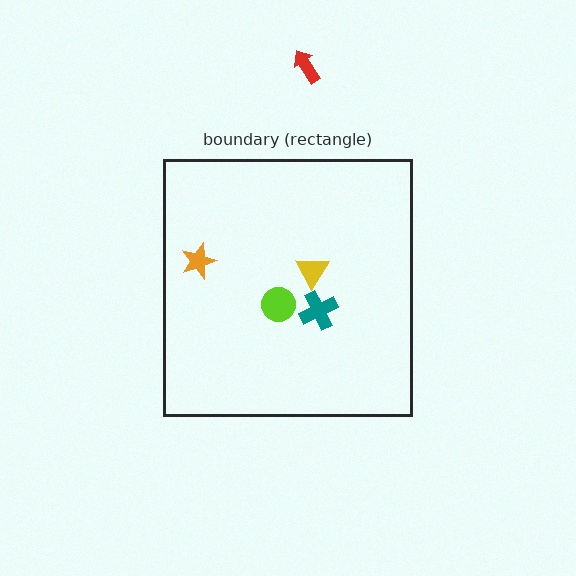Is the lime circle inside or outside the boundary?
Inside.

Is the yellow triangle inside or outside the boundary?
Inside.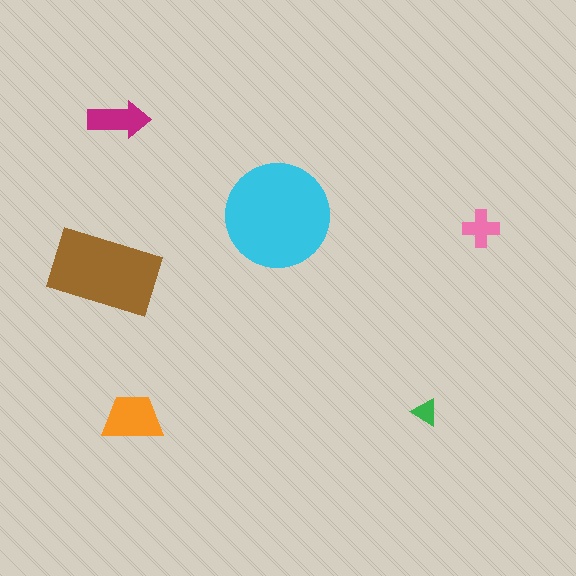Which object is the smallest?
The green triangle.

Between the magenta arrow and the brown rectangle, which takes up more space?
The brown rectangle.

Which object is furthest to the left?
The brown rectangle is leftmost.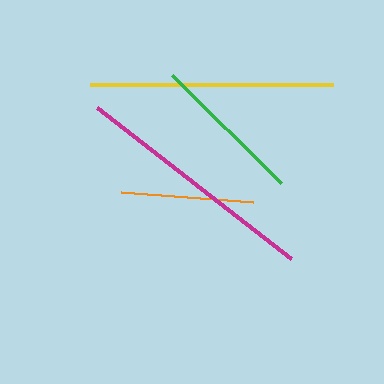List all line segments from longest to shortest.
From longest to shortest: magenta, yellow, green, orange.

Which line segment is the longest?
The magenta line is the longest at approximately 245 pixels.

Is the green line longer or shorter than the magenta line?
The magenta line is longer than the green line.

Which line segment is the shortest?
The orange line is the shortest at approximately 132 pixels.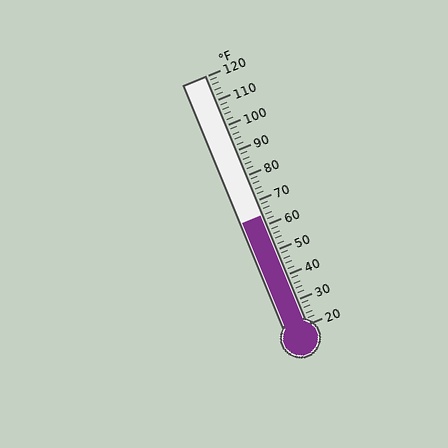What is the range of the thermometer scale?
The thermometer scale ranges from 20°F to 120°F.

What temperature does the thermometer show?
The thermometer shows approximately 64°F.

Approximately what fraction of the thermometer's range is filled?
The thermometer is filled to approximately 45% of its range.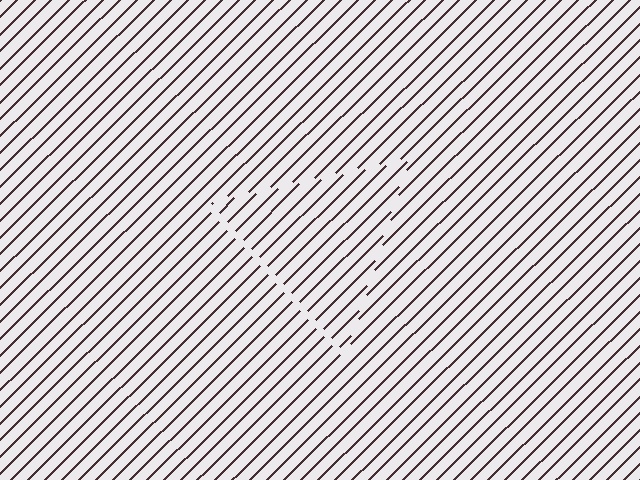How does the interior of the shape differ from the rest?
The interior of the shape contains the same grating, shifted by half a period — the contour is defined by the phase discontinuity where line-ends from the inner and outer gratings abut.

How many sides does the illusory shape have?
3 sides — the line-ends trace a triangle.